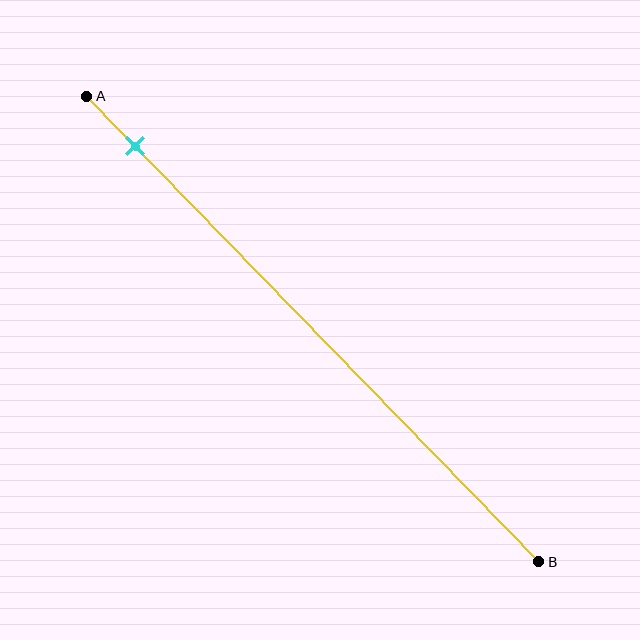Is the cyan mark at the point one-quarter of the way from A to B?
No, the mark is at about 10% from A, not at the 25% one-quarter point.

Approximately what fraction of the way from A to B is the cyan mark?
The cyan mark is approximately 10% of the way from A to B.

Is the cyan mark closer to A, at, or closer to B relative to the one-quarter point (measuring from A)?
The cyan mark is closer to point A than the one-quarter point of segment AB.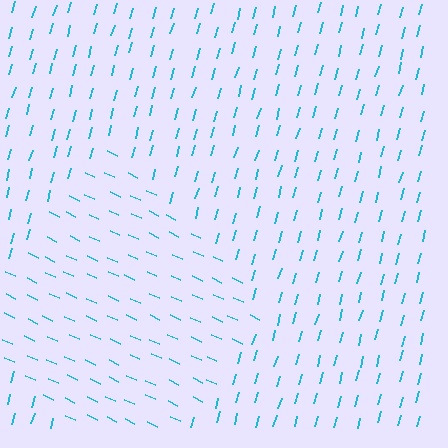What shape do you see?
I see a diamond.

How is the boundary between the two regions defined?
The boundary is defined purely by a change in line orientation (approximately 81 degrees difference). All lines are the same color and thickness.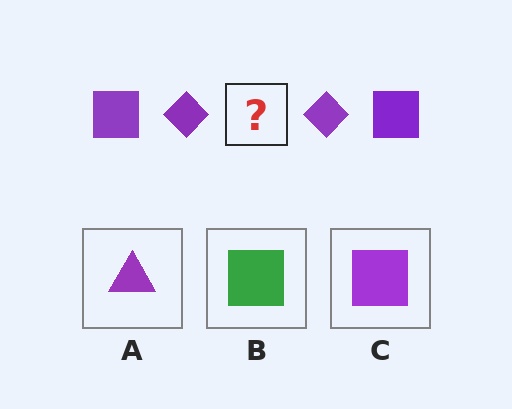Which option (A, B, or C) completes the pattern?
C.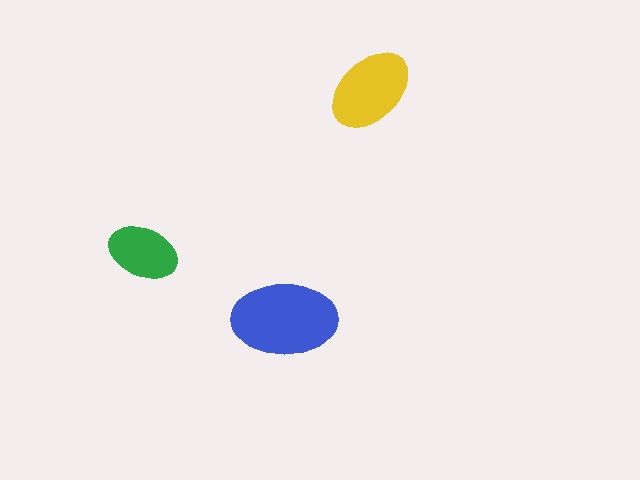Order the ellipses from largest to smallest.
the blue one, the yellow one, the green one.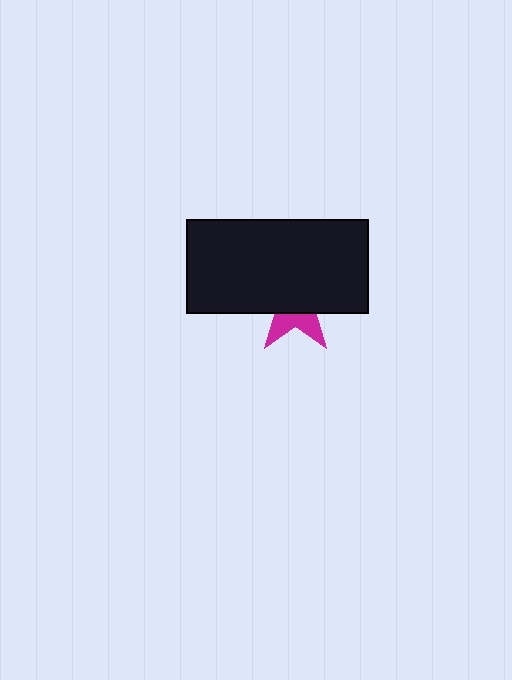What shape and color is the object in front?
The object in front is a black rectangle.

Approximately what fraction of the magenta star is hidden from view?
Roughly 66% of the magenta star is hidden behind the black rectangle.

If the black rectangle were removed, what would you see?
You would see the complete magenta star.